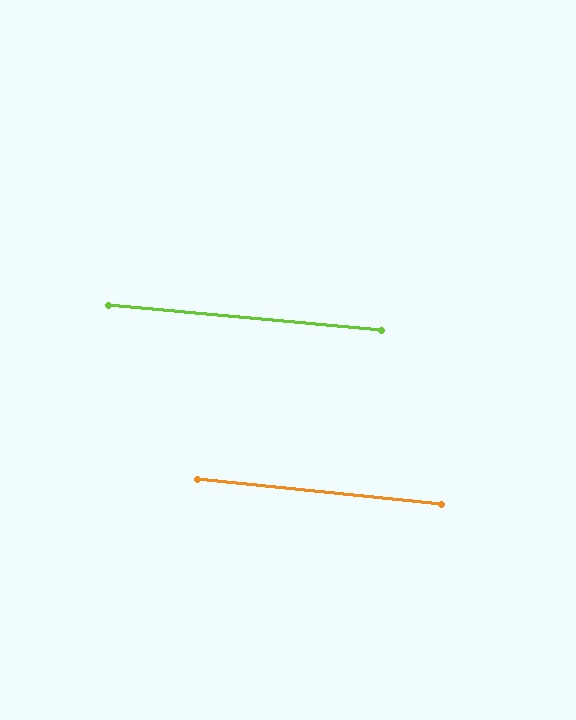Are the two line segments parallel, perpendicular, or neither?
Parallel — their directions differ by only 0.7°.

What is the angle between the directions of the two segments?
Approximately 1 degree.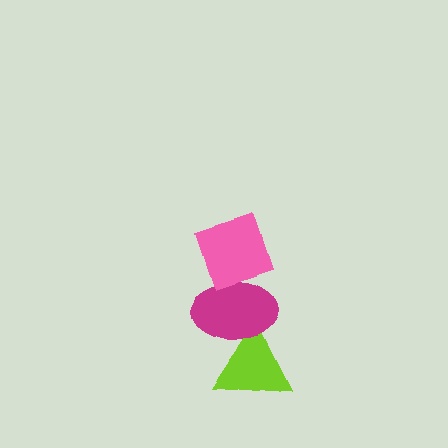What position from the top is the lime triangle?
The lime triangle is 3rd from the top.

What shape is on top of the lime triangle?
The magenta ellipse is on top of the lime triangle.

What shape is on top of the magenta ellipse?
The pink diamond is on top of the magenta ellipse.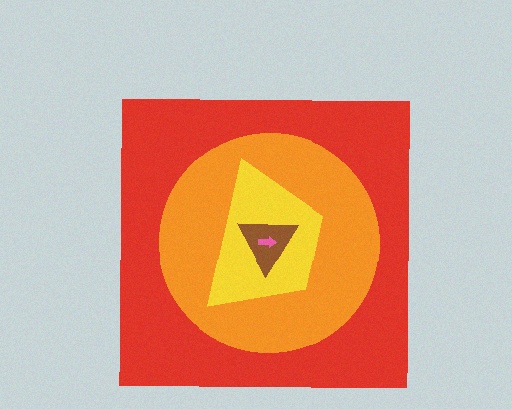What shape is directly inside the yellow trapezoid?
The brown triangle.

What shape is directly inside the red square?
The orange circle.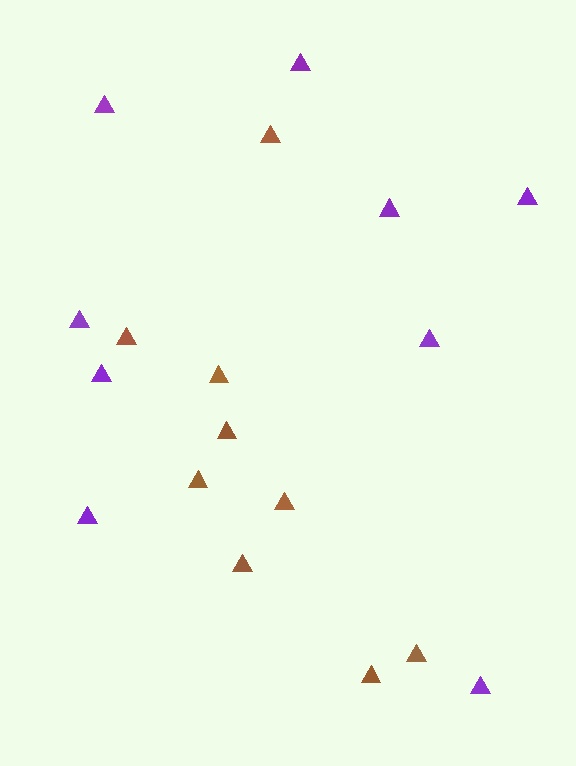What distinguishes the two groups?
There are 2 groups: one group of purple triangles (9) and one group of brown triangles (9).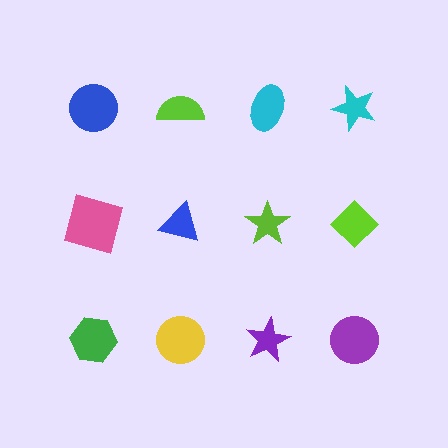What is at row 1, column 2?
A lime semicircle.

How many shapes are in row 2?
4 shapes.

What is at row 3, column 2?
A yellow circle.